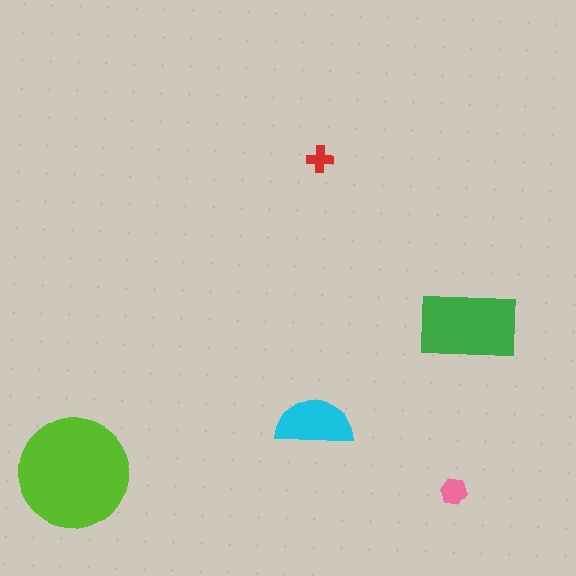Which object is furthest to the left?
The lime circle is leftmost.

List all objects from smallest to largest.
The red cross, the pink hexagon, the cyan semicircle, the green rectangle, the lime circle.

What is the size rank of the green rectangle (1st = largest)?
2nd.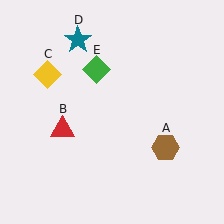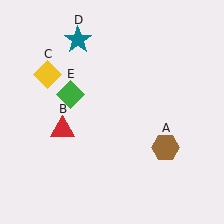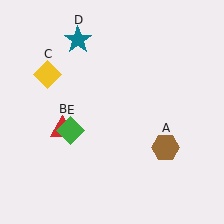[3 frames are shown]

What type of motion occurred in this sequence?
The green diamond (object E) rotated counterclockwise around the center of the scene.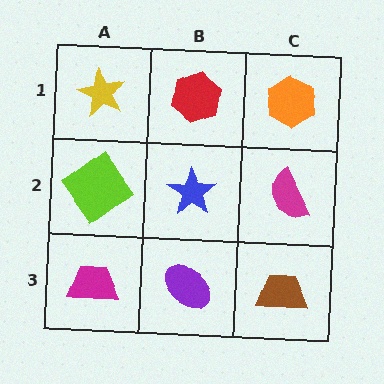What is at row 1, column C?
An orange hexagon.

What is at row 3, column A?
A magenta trapezoid.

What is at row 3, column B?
A purple ellipse.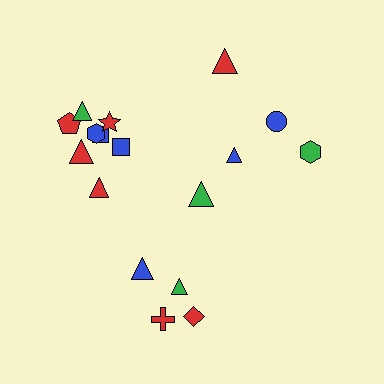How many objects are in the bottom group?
There are 4 objects.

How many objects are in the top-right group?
There are 5 objects.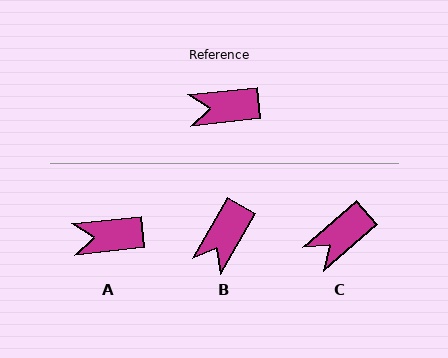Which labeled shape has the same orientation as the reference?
A.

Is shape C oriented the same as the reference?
No, it is off by about 35 degrees.